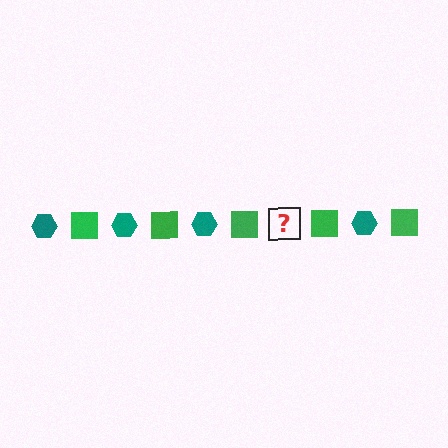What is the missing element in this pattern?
The missing element is a teal hexagon.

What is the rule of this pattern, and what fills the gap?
The rule is that the pattern alternates between teal hexagon and green square. The gap should be filled with a teal hexagon.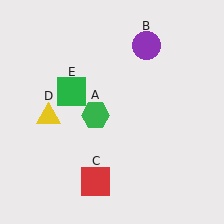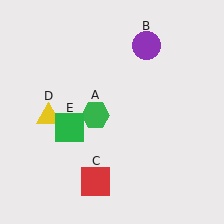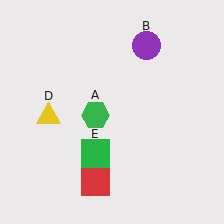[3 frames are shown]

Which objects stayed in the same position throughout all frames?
Green hexagon (object A) and purple circle (object B) and red square (object C) and yellow triangle (object D) remained stationary.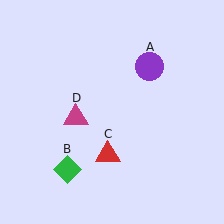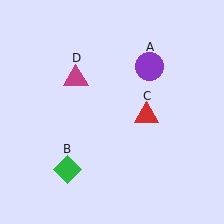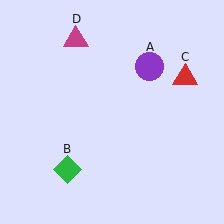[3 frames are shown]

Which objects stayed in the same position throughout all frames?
Purple circle (object A) and green diamond (object B) remained stationary.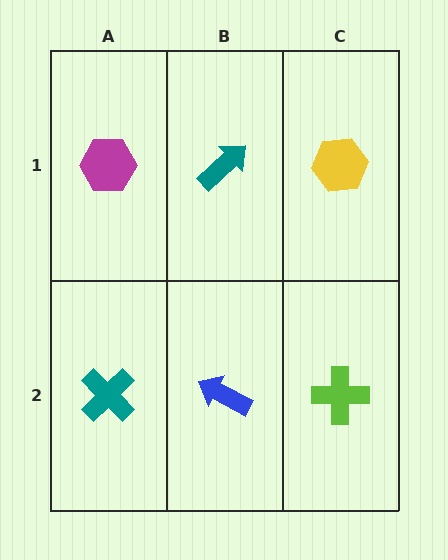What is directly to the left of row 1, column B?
A magenta hexagon.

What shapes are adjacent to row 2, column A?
A magenta hexagon (row 1, column A), a blue arrow (row 2, column B).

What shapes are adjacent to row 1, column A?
A teal cross (row 2, column A), a teal arrow (row 1, column B).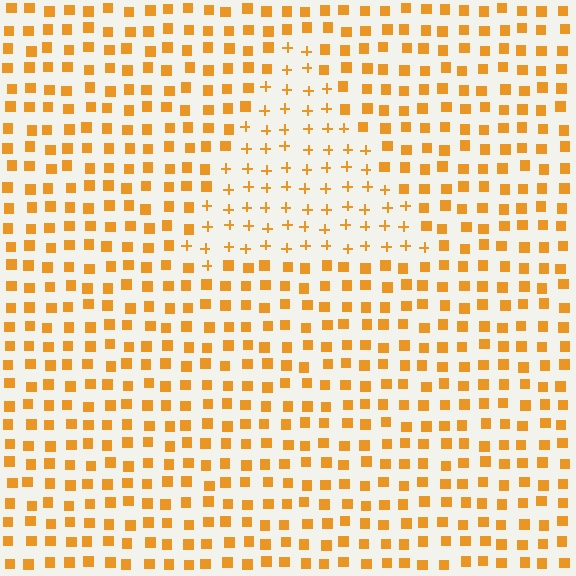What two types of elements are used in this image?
The image uses plus signs inside the triangle region and squares outside it.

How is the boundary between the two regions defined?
The boundary is defined by a change in element shape: plus signs inside vs. squares outside. All elements share the same color and spacing.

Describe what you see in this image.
The image is filled with small orange elements arranged in a uniform grid. A triangle-shaped region contains plus signs, while the surrounding area contains squares. The boundary is defined purely by the change in element shape.